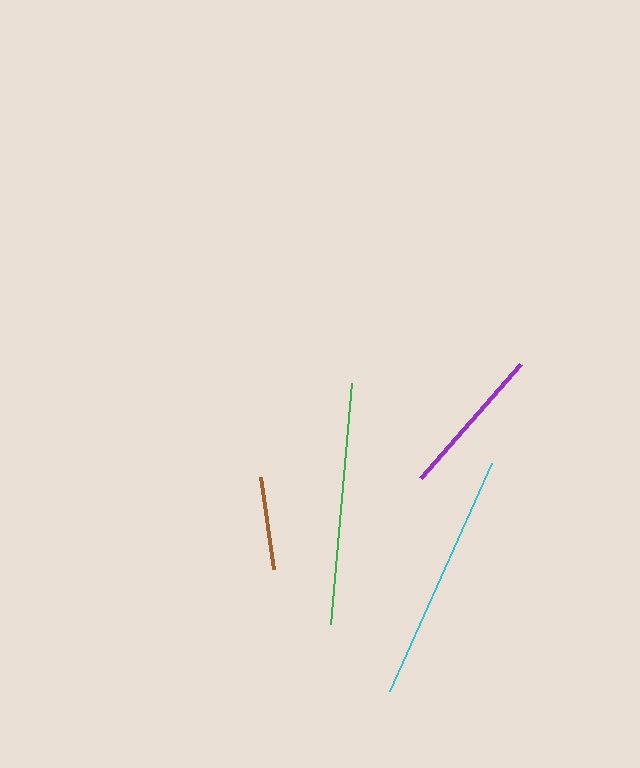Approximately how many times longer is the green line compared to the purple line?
The green line is approximately 1.6 times the length of the purple line.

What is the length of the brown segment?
The brown segment is approximately 93 pixels long.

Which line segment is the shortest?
The brown line is the shortest at approximately 93 pixels.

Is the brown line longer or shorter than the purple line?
The purple line is longer than the brown line.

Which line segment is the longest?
The cyan line is the longest at approximately 249 pixels.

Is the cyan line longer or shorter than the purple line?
The cyan line is longer than the purple line.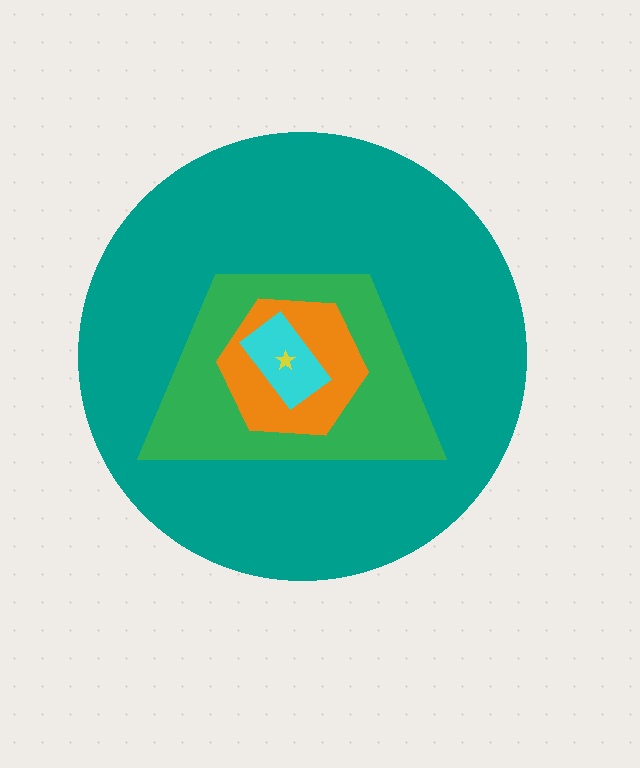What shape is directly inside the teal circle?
The green trapezoid.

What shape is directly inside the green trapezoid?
The orange hexagon.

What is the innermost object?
The yellow star.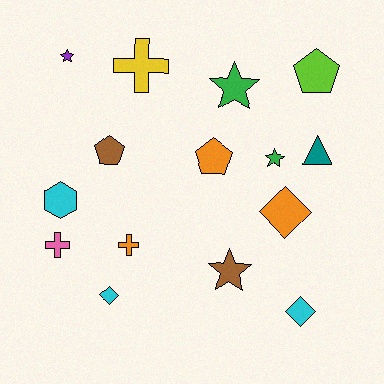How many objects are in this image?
There are 15 objects.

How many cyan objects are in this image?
There are 3 cyan objects.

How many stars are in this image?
There are 4 stars.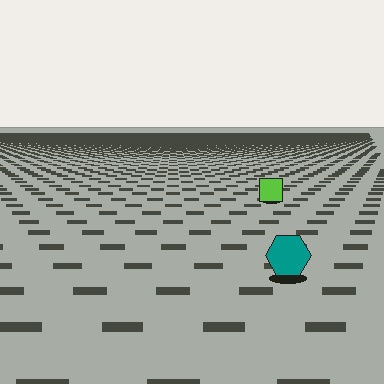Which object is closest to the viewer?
The teal hexagon is closest. The texture marks near it are larger and more spread out.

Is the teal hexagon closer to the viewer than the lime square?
Yes. The teal hexagon is closer — you can tell from the texture gradient: the ground texture is coarser near it.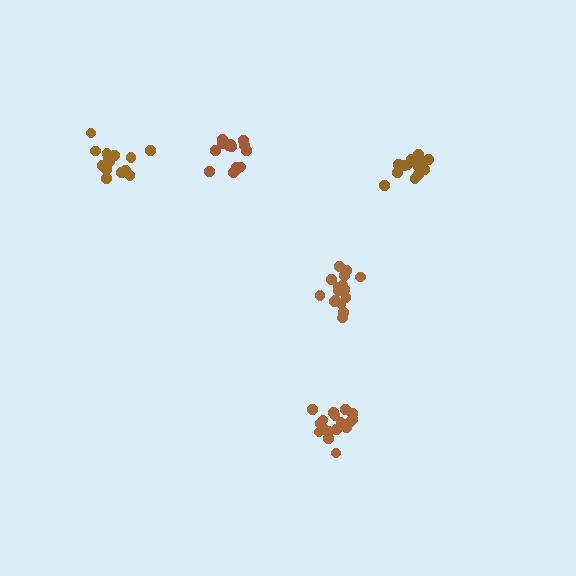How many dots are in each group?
Group 1: 14 dots, Group 2: 18 dots, Group 3: 18 dots, Group 4: 17 dots, Group 5: 14 dots (81 total).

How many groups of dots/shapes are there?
There are 5 groups.